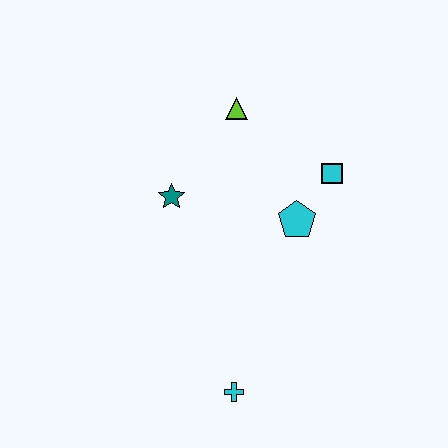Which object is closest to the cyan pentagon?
The cyan square is closest to the cyan pentagon.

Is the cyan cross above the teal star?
No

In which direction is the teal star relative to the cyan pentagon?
The teal star is to the left of the cyan pentagon.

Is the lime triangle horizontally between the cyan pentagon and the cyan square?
No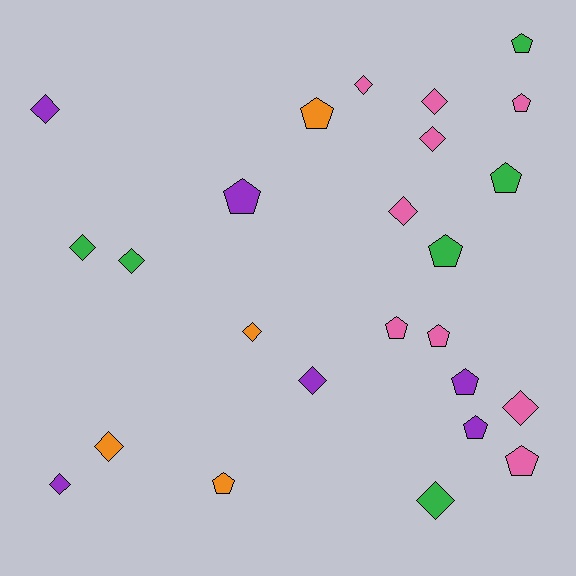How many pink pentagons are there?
There are 4 pink pentagons.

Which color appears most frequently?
Pink, with 9 objects.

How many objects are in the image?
There are 25 objects.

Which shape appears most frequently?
Diamond, with 13 objects.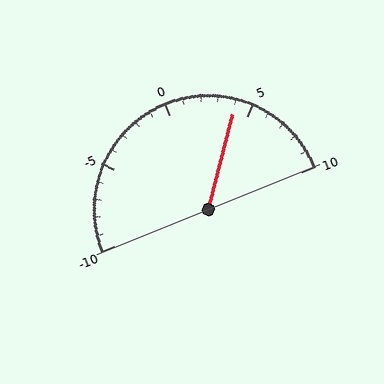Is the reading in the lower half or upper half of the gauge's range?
The reading is in the upper half of the range (-10 to 10).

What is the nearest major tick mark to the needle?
The nearest major tick mark is 5.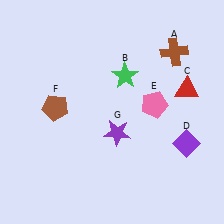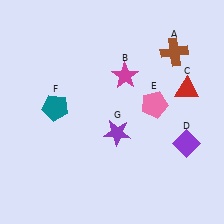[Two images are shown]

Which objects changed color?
B changed from green to magenta. F changed from brown to teal.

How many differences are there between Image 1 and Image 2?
There are 2 differences between the two images.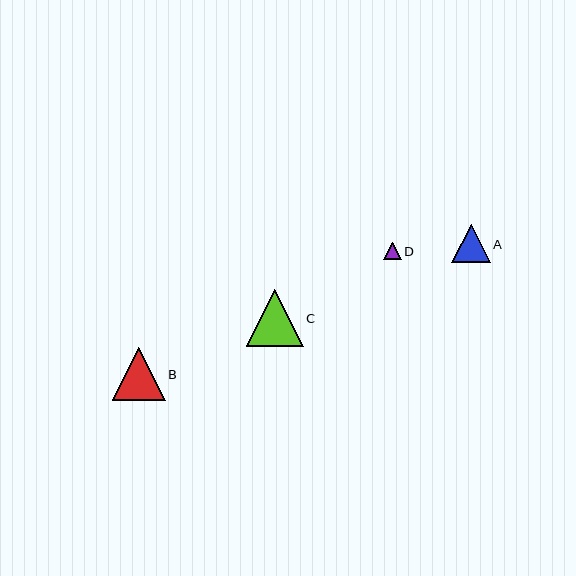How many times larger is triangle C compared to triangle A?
Triangle C is approximately 1.5 times the size of triangle A.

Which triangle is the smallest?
Triangle D is the smallest with a size of approximately 18 pixels.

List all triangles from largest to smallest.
From largest to smallest: C, B, A, D.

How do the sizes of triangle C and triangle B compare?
Triangle C and triangle B are approximately the same size.